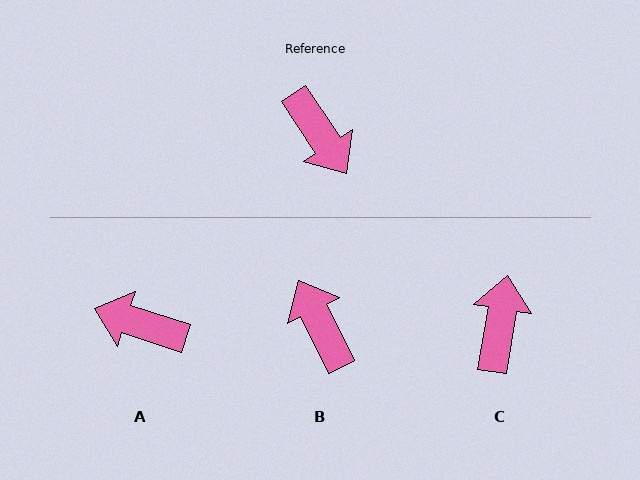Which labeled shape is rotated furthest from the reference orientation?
B, about 172 degrees away.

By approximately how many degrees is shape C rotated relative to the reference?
Approximately 137 degrees counter-clockwise.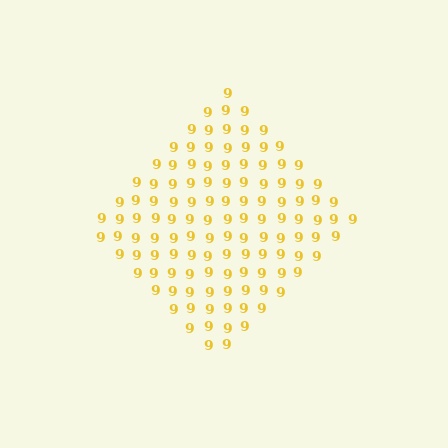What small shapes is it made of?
It is made of small digit 9's.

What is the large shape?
The large shape is a diamond.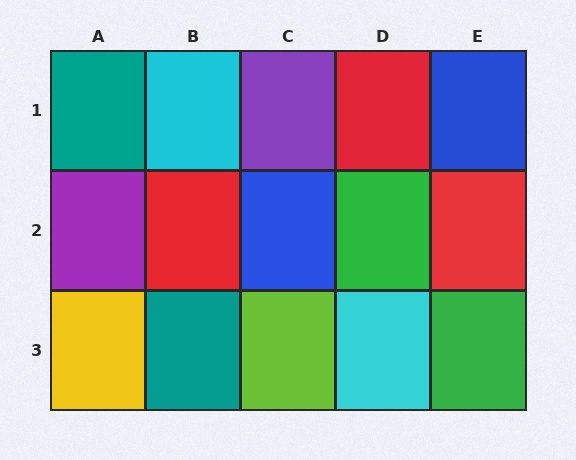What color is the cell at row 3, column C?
Lime.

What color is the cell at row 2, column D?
Green.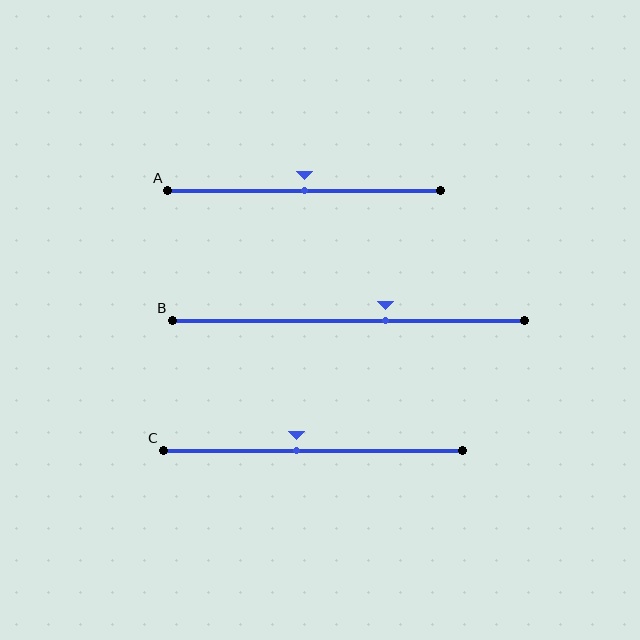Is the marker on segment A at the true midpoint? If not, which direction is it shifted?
Yes, the marker on segment A is at the true midpoint.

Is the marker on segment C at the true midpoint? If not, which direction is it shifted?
No, the marker on segment C is shifted to the left by about 5% of the segment length.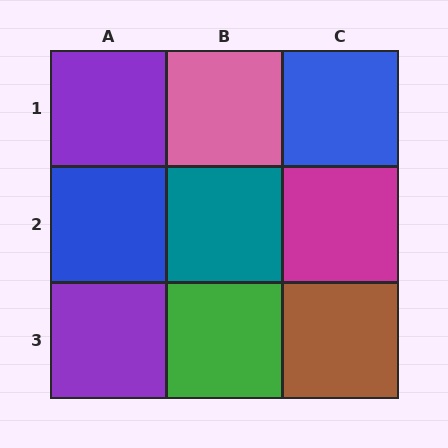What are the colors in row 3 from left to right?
Purple, green, brown.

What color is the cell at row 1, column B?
Pink.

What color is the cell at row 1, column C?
Blue.